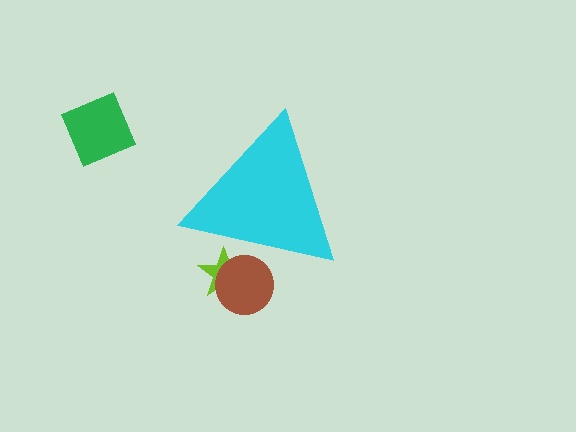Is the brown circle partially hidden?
Yes, the brown circle is partially hidden behind the cyan triangle.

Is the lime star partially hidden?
Yes, the lime star is partially hidden behind the cyan triangle.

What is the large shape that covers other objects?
A cyan triangle.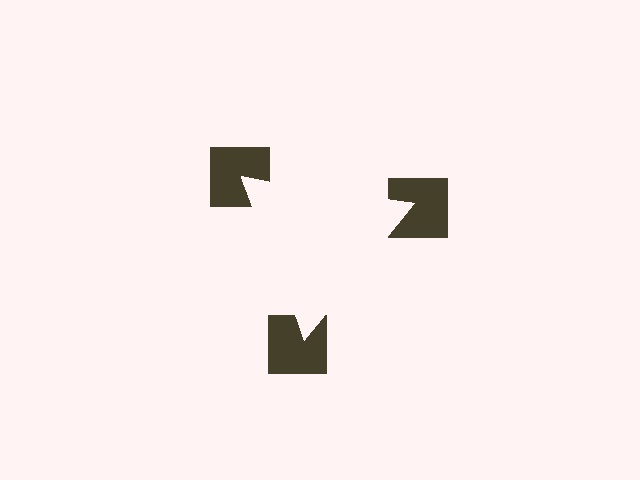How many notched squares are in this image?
There are 3 — one at each vertex of the illusory triangle.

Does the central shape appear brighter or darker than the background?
It typically appears slightly brighter than the background, even though no actual brightness change is drawn.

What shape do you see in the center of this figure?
An illusory triangle — its edges are inferred from the aligned wedge cuts in the notched squares, not physically drawn.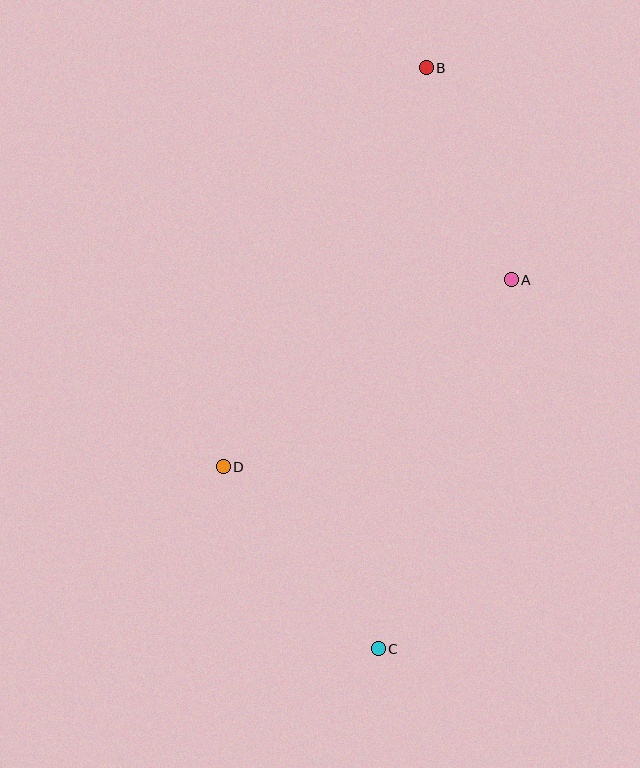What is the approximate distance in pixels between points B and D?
The distance between B and D is approximately 448 pixels.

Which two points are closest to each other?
Points A and B are closest to each other.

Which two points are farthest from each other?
Points B and C are farthest from each other.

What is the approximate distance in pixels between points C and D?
The distance between C and D is approximately 239 pixels.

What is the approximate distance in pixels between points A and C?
The distance between A and C is approximately 392 pixels.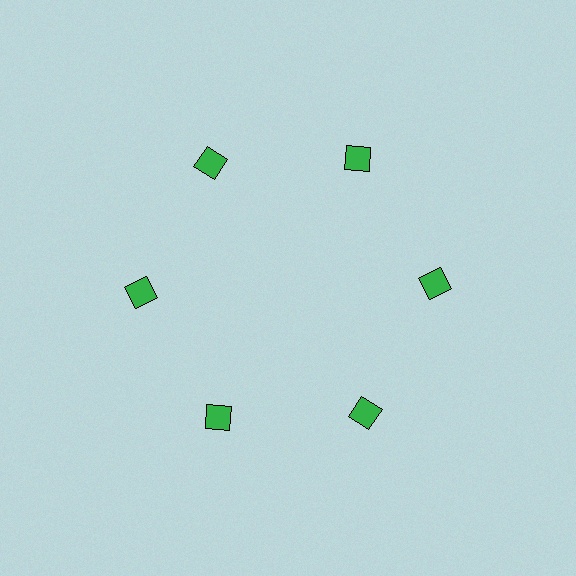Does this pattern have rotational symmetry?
Yes, this pattern has 6-fold rotational symmetry. It looks the same after rotating 60 degrees around the center.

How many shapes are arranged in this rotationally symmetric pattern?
There are 6 shapes, arranged in 6 groups of 1.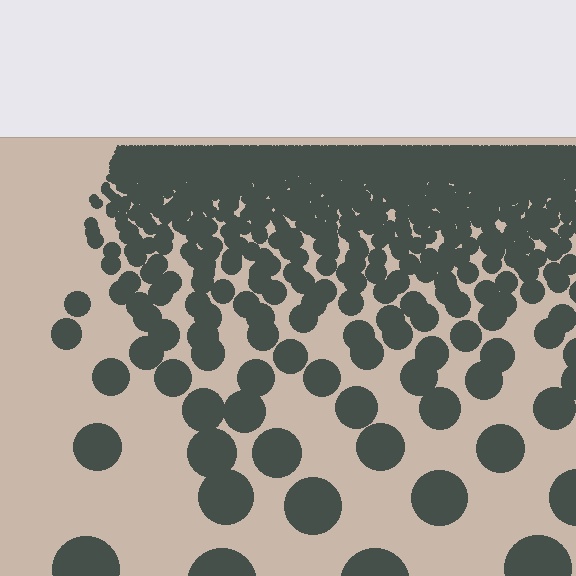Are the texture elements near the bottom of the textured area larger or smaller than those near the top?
Larger. Near the bottom, elements are closer to the viewer and appear at a bigger on-screen size.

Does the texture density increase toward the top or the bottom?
Density increases toward the top.